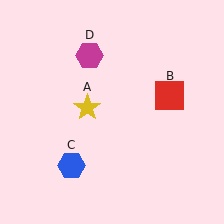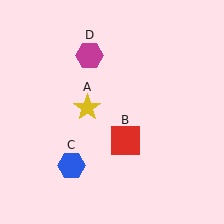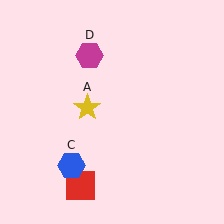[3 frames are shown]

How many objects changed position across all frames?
1 object changed position: red square (object B).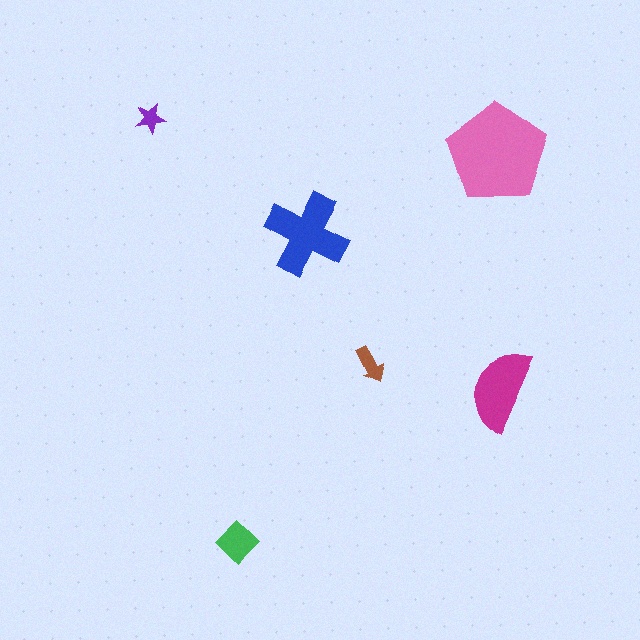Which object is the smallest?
The purple star.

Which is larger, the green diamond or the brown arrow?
The green diamond.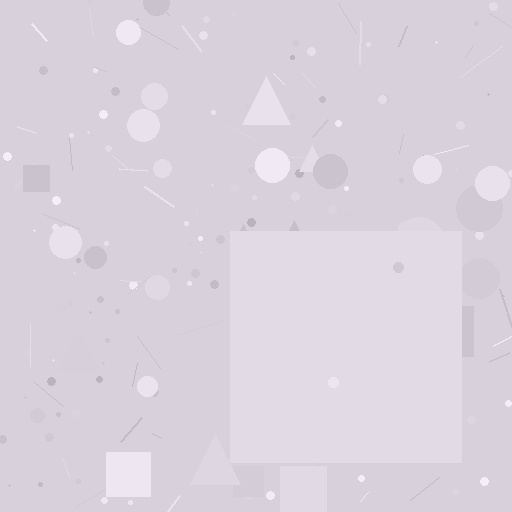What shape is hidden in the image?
A square is hidden in the image.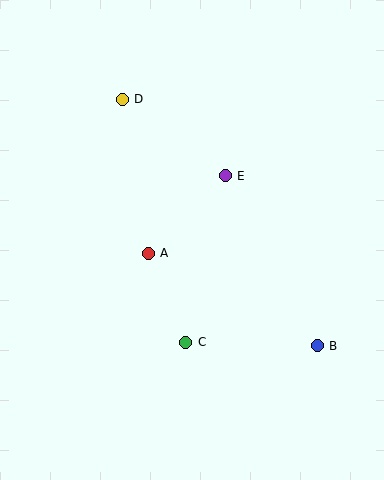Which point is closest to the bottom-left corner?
Point C is closest to the bottom-left corner.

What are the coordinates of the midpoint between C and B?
The midpoint between C and B is at (252, 344).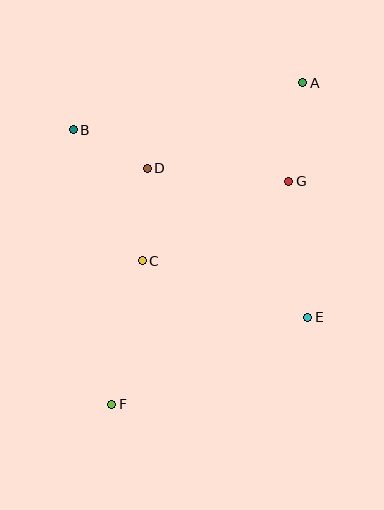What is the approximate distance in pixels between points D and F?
The distance between D and F is approximately 239 pixels.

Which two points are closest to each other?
Points B and D are closest to each other.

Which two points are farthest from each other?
Points A and F are farthest from each other.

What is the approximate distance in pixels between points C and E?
The distance between C and E is approximately 175 pixels.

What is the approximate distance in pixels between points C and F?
The distance between C and F is approximately 147 pixels.